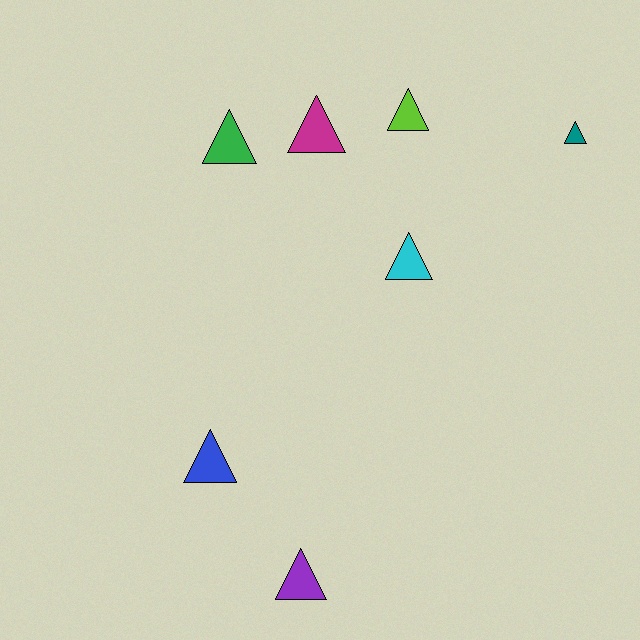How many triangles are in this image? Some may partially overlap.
There are 7 triangles.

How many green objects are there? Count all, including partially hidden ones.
There is 1 green object.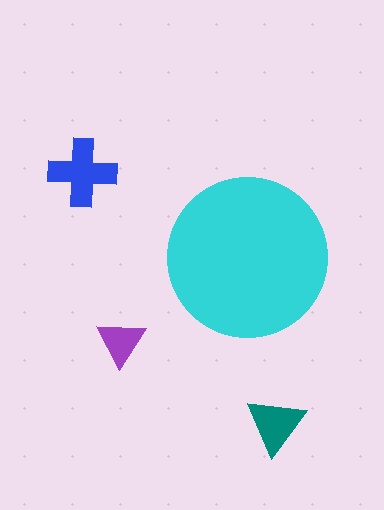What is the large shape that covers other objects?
A cyan circle.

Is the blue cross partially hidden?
No, the blue cross is fully visible.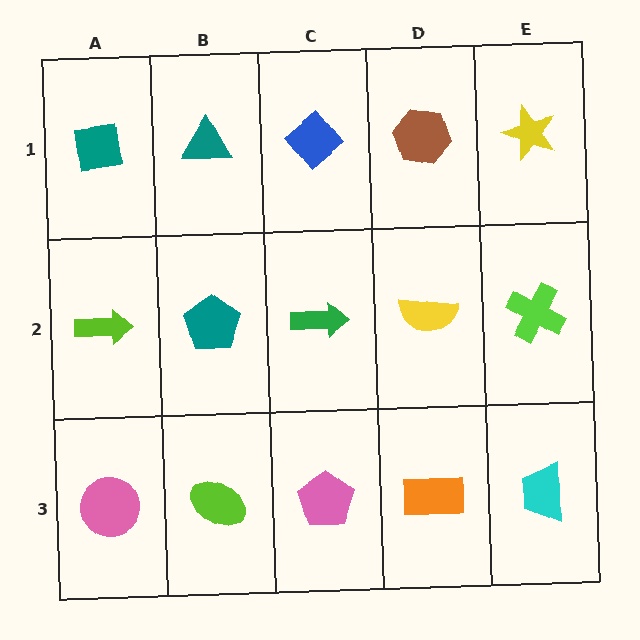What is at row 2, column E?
A lime cross.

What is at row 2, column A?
A lime arrow.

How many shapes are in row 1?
5 shapes.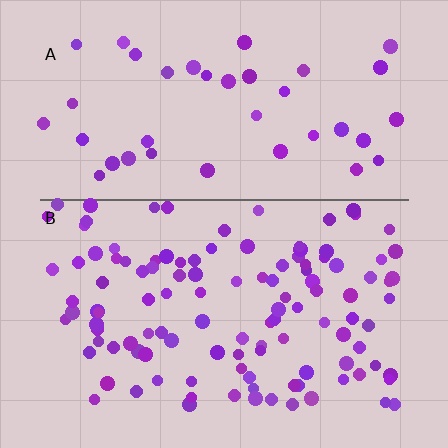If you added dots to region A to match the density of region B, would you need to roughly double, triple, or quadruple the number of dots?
Approximately triple.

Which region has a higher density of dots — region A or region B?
B (the bottom).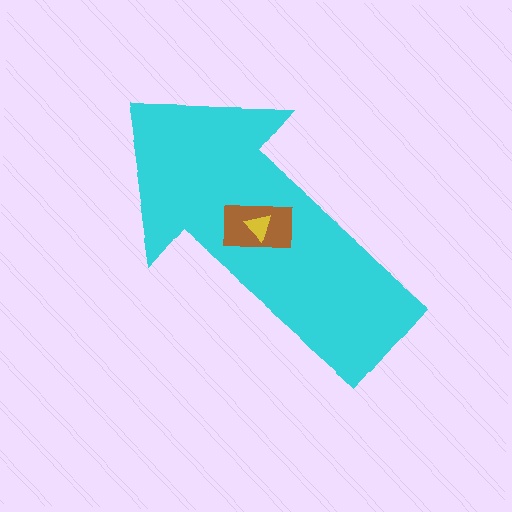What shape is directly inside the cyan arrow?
The brown rectangle.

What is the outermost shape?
The cyan arrow.